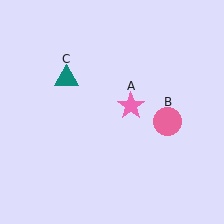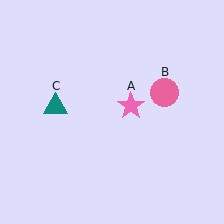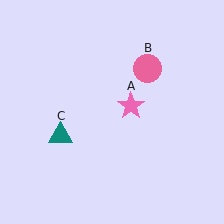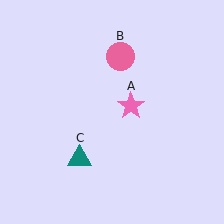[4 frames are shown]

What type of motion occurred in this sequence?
The pink circle (object B), teal triangle (object C) rotated counterclockwise around the center of the scene.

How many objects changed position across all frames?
2 objects changed position: pink circle (object B), teal triangle (object C).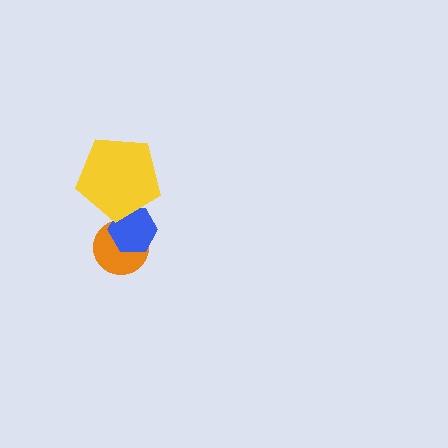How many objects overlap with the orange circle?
1 object overlaps with the orange circle.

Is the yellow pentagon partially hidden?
No, no other shape covers it.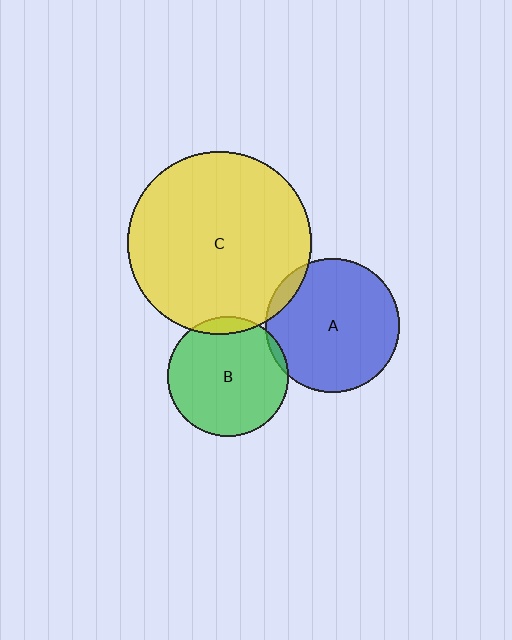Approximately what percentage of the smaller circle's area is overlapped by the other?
Approximately 5%.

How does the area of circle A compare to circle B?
Approximately 1.2 times.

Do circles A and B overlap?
Yes.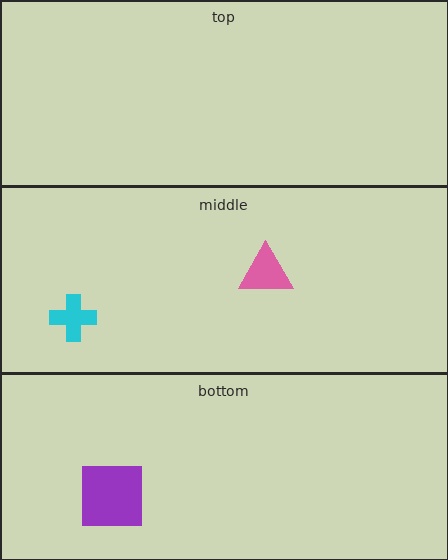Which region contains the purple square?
The bottom region.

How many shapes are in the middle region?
2.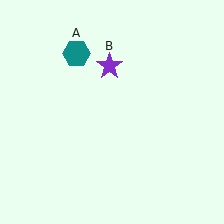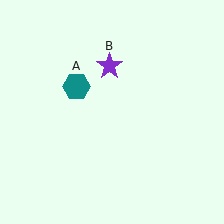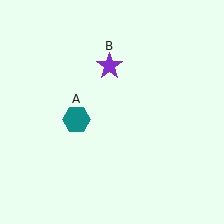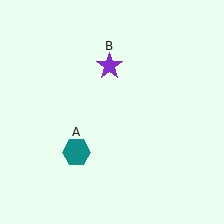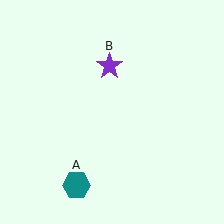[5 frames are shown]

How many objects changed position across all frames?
1 object changed position: teal hexagon (object A).